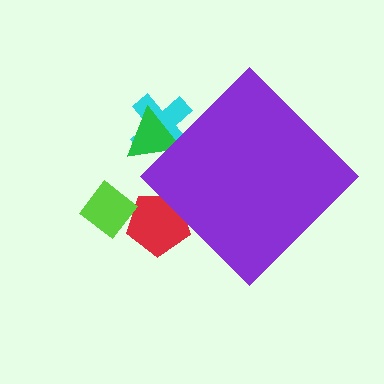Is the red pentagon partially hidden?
Yes, the red pentagon is partially hidden behind the purple diamond.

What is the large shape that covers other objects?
A purple diamond.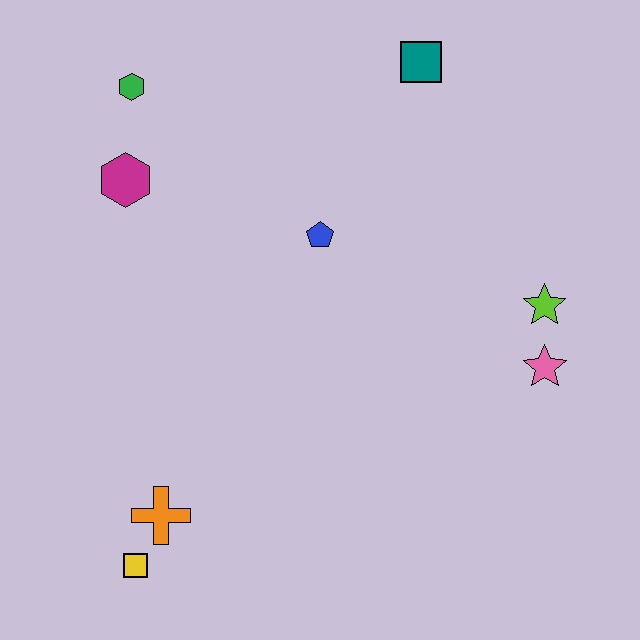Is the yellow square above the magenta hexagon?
No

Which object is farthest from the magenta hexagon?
The pink star is farthest from the magenta hexagon.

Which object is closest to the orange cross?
The yellow square is closest to the orange cross.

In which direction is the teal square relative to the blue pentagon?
The teal square is above the blue pentagon.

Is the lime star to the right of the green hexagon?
Yes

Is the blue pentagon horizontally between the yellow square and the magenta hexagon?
No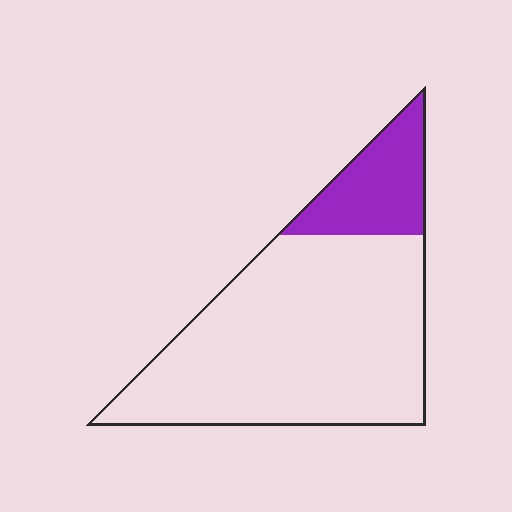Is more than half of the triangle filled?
No.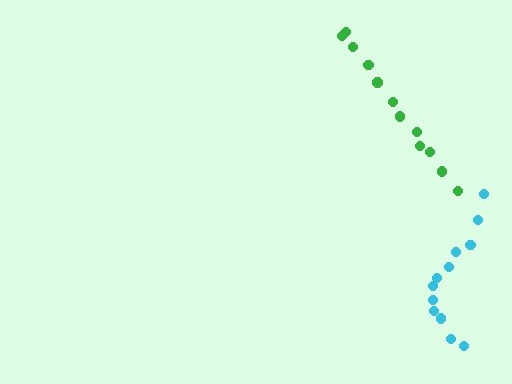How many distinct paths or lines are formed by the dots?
There are 2 distinct paths.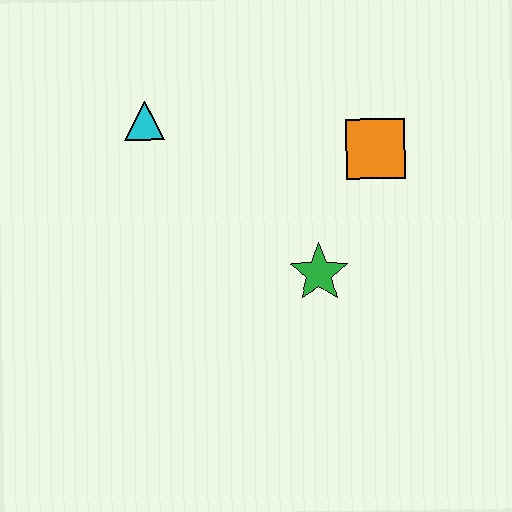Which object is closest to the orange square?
The green star is closest to the orange square.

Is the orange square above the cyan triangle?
No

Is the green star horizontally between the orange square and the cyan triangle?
Yes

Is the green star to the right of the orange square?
No